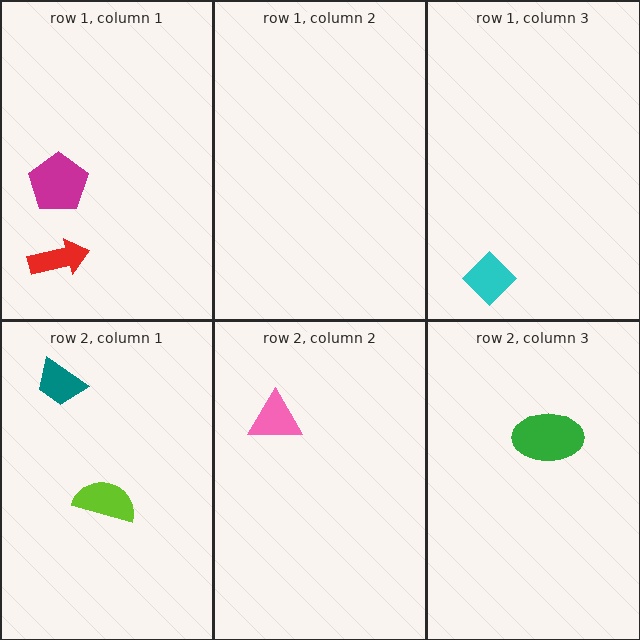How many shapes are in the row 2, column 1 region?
2.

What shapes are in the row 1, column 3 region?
The cyan diamond.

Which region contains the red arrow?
The row 1, column 1 region.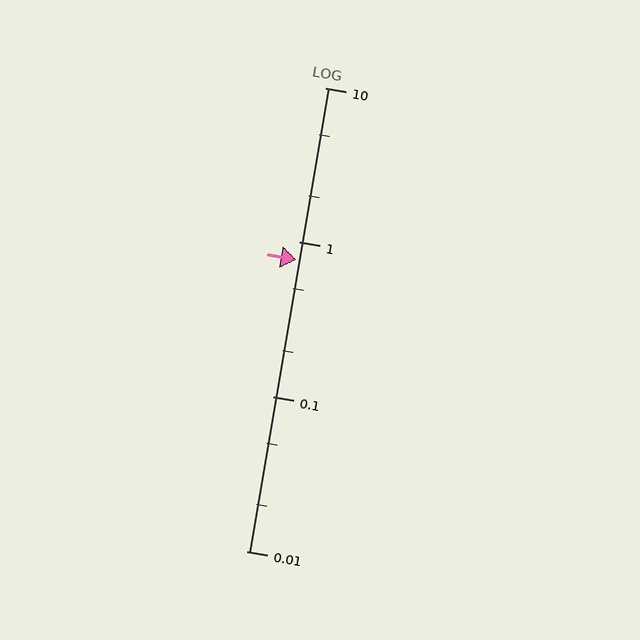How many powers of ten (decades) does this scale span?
The scale spans 3 decades, from 0.01 to 10.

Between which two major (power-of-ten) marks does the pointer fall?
The pointer is between 0.1 and 1.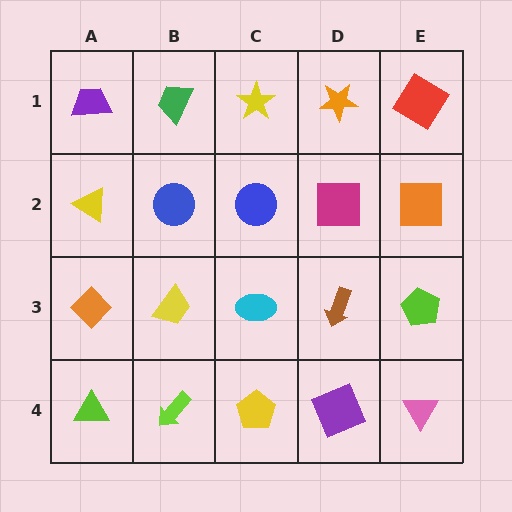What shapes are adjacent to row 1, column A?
A yellow triangle (row 2, column A), a green trapezoid (row 1, column B).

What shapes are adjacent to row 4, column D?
A brown arrow (row 3, column D), a yellow pentagon (row 4, column C), a pink triangle (row 4, column E).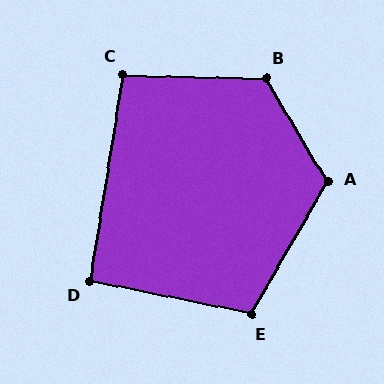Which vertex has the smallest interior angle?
D, at approximately 93 degrees.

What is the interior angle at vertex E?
Approximately 108 degrees (obtuse).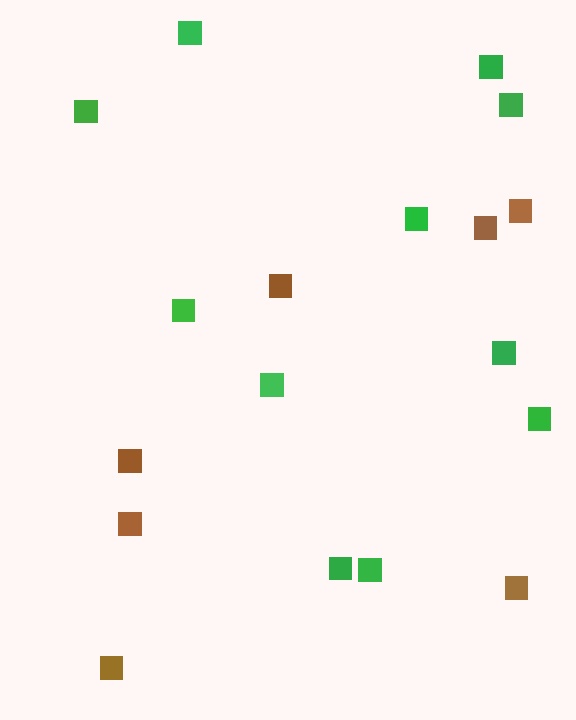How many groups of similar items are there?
There are 2 groups: one group of brown squares (7) and one group of green squares (11).